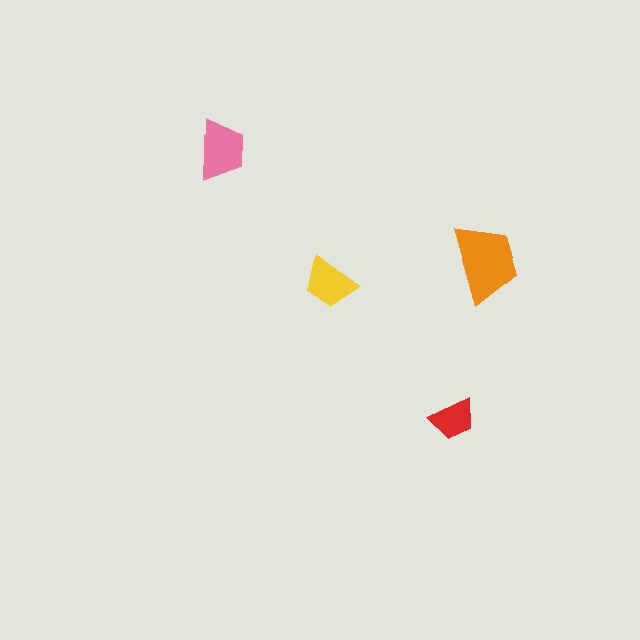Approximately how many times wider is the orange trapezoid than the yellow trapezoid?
About 1.5 times wider.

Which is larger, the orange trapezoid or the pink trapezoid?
The orange one.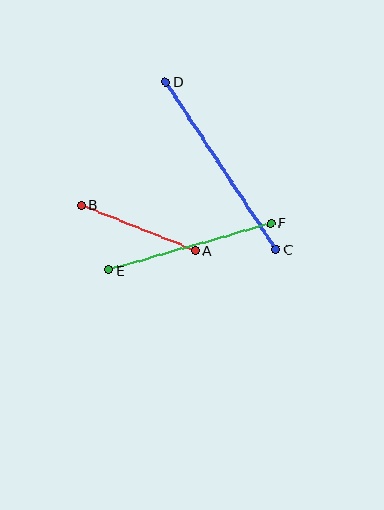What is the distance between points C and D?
The distance is approximately 200 pixels.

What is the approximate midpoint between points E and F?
The midpoint is at approximately (190, 246) pixels.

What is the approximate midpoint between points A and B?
The midpoint is at approximately (138, 228) pixels.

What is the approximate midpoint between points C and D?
The midpoint is at approximately (221, 166) pixels.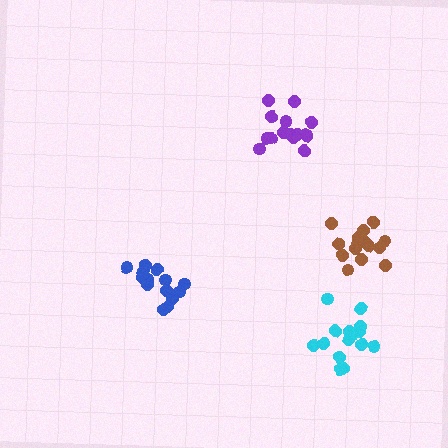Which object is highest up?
The purple cluster is topmost.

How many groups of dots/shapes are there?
There are 4 groups.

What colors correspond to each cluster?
The clusters are colored: blue, purple, cyan, brown.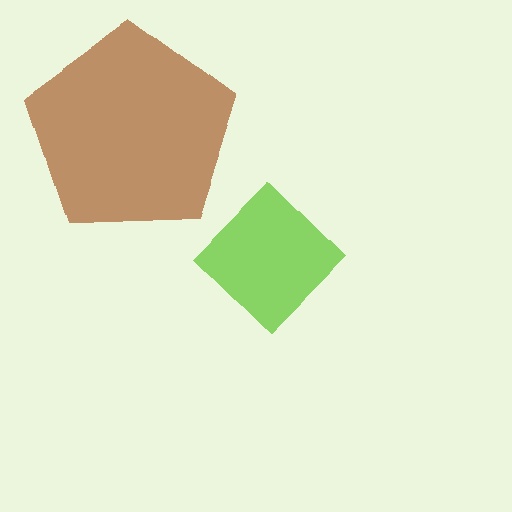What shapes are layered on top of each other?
The layered shapes are: a brown pentagon, a lime diamond.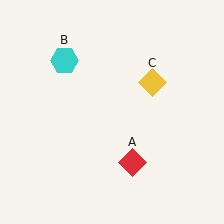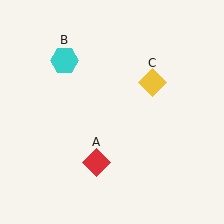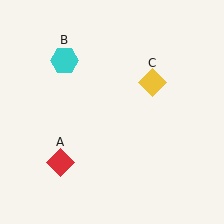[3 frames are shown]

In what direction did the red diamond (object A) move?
The red diamond (object A) moved left.